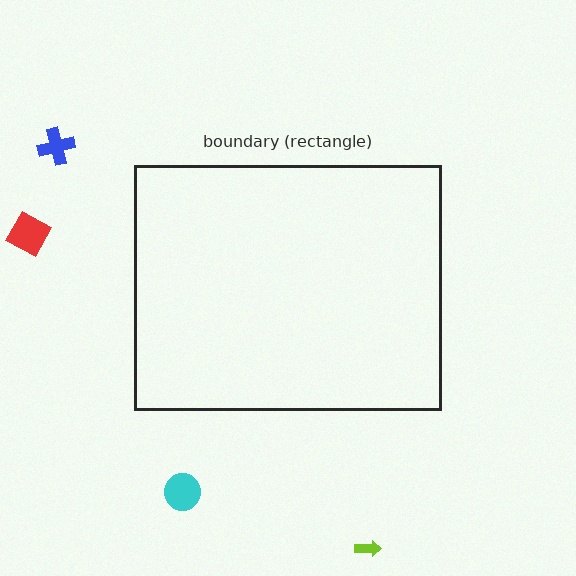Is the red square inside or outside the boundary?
Outside.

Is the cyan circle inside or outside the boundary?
Outside.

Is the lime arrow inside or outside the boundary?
Outside.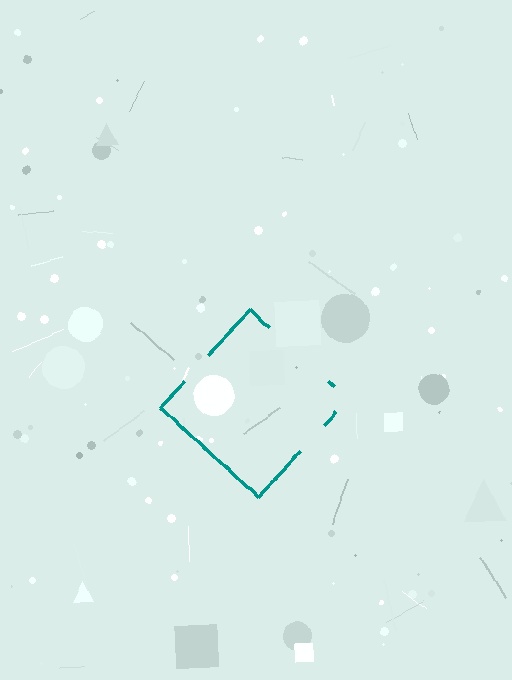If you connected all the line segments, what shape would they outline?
They would outline a diamond.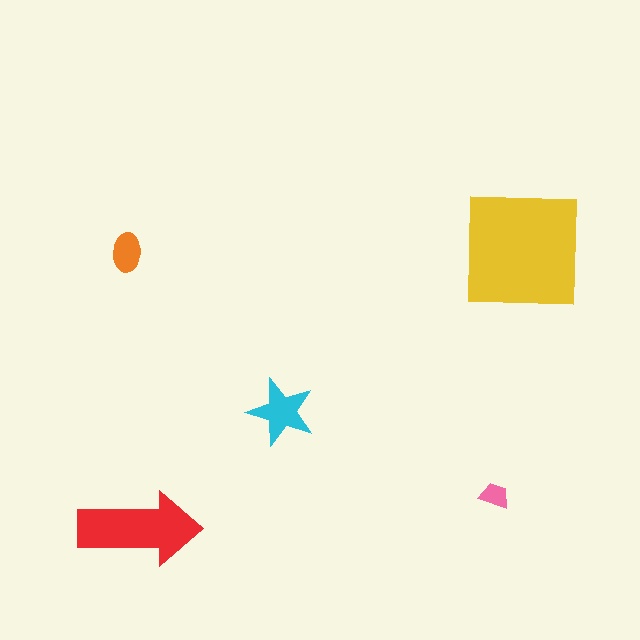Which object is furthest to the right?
The yellow square is rightmost.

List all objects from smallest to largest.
The pink trapezoid, the orange ellipse, the cyan star, the red arrow, the yellow square.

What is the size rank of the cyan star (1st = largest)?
3rd.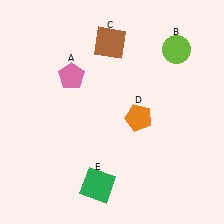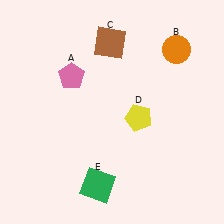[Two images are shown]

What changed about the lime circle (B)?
In Image 1, B is lime. In Image 2, it changed to orange.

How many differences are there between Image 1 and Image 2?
There are 2 differences between the two images.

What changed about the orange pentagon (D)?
In Image 1, D is orange. In Image 2, it changed to yellow.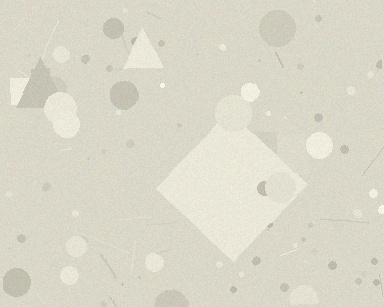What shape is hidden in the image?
A diamond is hidden in the image.